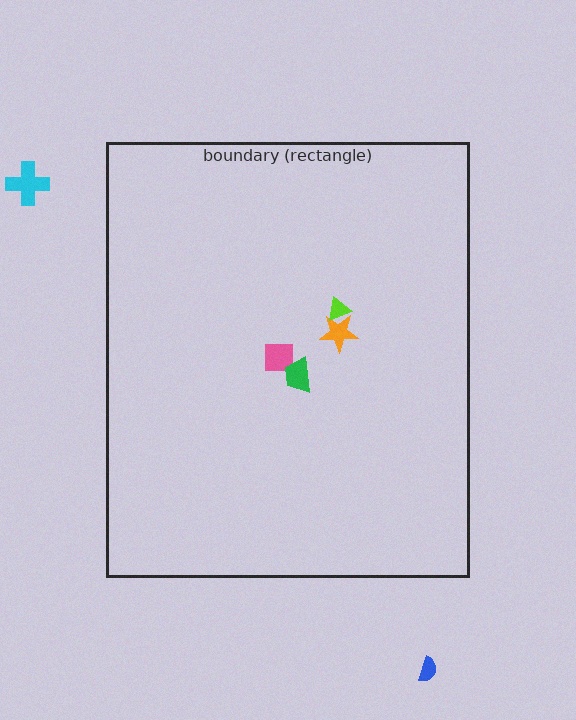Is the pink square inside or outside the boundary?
Inside.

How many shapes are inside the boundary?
4 inside, 2 outside.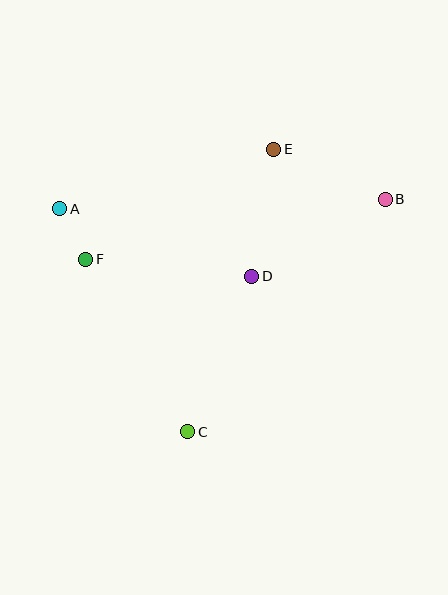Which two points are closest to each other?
Points A and F are closest to each other.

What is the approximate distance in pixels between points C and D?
The distance between C and D is approximately 168 pixels.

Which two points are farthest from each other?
Points A and B are farthest from each other.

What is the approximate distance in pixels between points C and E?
The distance between C and E is approximately 295 pixels.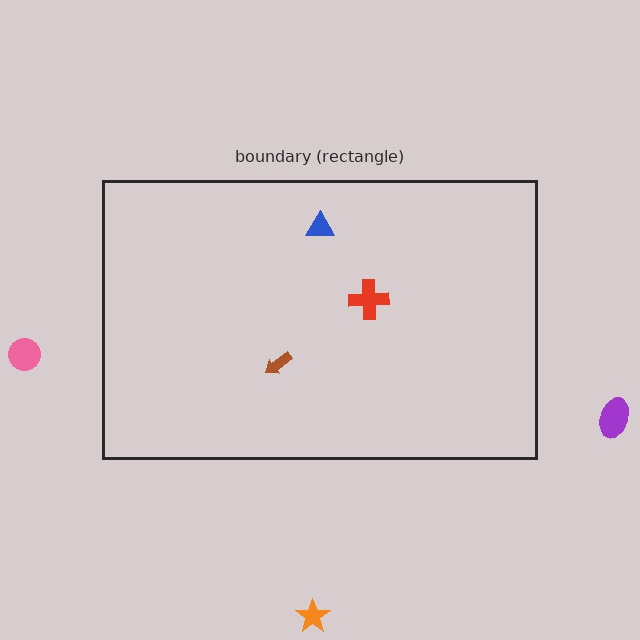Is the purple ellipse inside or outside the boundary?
Outside.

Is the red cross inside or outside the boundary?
Inside.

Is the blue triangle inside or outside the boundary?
Inside.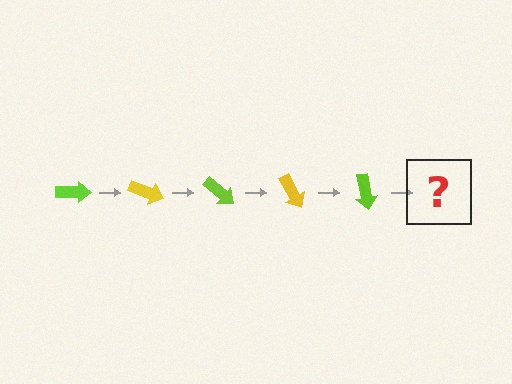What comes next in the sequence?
The next element should be a yellow arrow, rotated 100 degrees from the start.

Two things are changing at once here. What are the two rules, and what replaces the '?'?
The two rules are that it rotates 20 degrees each step and the color cycles through lime and yellow. The '?' should be a yellow arrow, rotated 100 degrees from the start.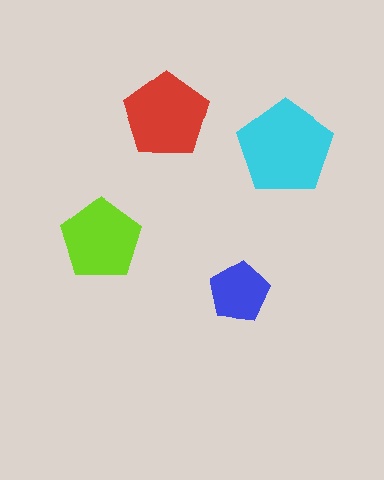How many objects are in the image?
There are 4 objects in the image.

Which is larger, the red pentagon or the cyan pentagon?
The cyan one.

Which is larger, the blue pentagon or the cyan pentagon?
The cyan one.